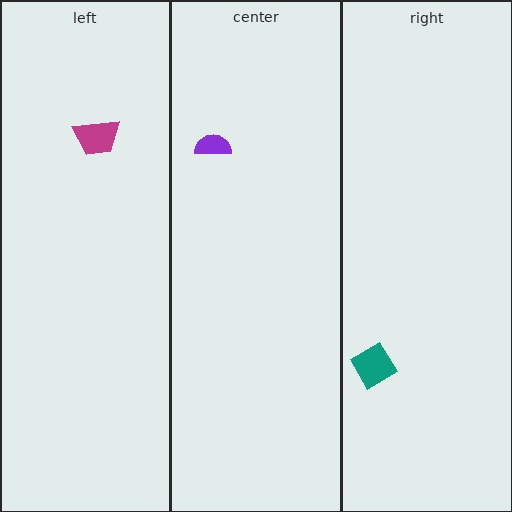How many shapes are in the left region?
1.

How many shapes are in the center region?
1.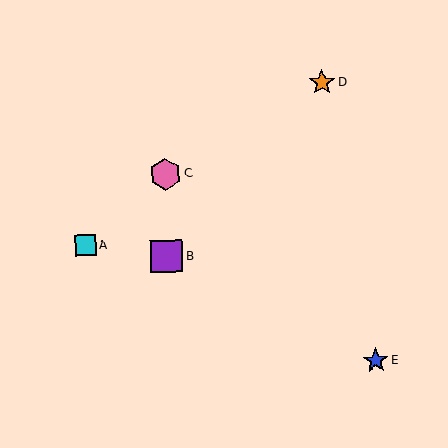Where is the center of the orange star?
The center of the orange star is at (322, 82).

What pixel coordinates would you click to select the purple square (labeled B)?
Click at (167, 256) to select the purple square B.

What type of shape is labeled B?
Shape B is a purple square.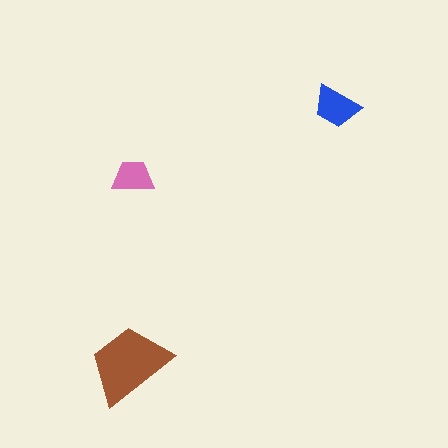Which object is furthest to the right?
The blue trapezoid is rightmost.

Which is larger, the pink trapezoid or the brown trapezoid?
The brown one.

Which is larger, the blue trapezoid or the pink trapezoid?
The blue one.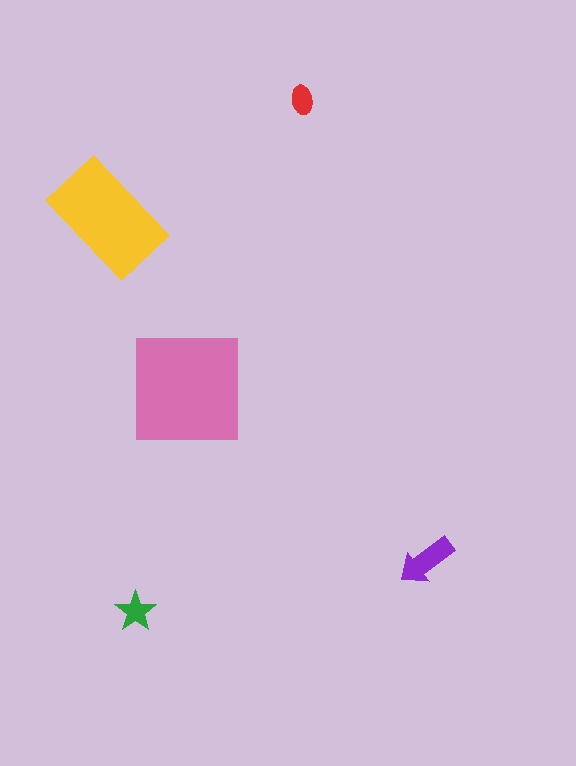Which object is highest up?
The red ellipse is topmost.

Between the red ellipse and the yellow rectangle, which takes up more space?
The yellow rectangle.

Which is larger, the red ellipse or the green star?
The green star.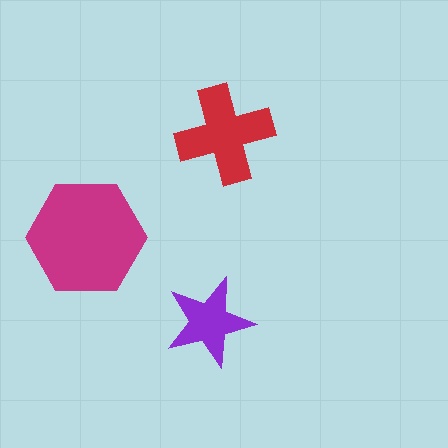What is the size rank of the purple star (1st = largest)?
3rd.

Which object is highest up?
The red cross is topmost.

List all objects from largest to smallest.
The magenta hexagon, the red cross, the purple star.